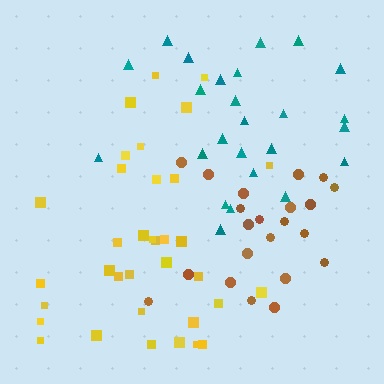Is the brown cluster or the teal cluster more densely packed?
Brown.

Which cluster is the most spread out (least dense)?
Teal.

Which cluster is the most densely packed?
Brown.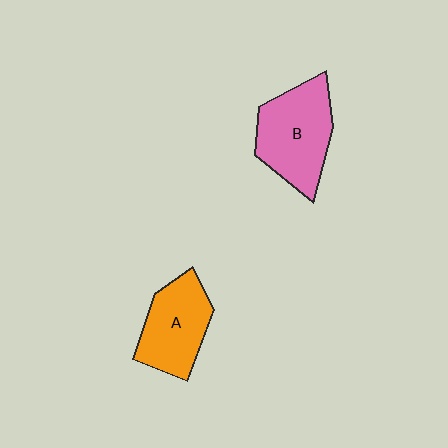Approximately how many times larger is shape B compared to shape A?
Approximately 1.2 times.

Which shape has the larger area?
Shape B (pink).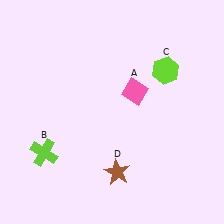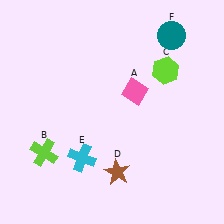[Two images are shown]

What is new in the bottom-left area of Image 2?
A cyan cross (E) was added in the bottom-left area of Image 2.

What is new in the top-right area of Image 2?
A teal circle (F) was added in the top-right area of Image 2.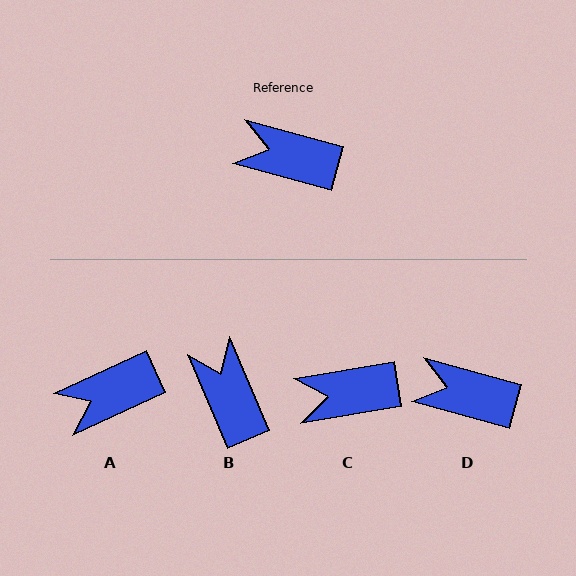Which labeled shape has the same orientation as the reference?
D.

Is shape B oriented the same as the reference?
No, it is off by about 51 degrees.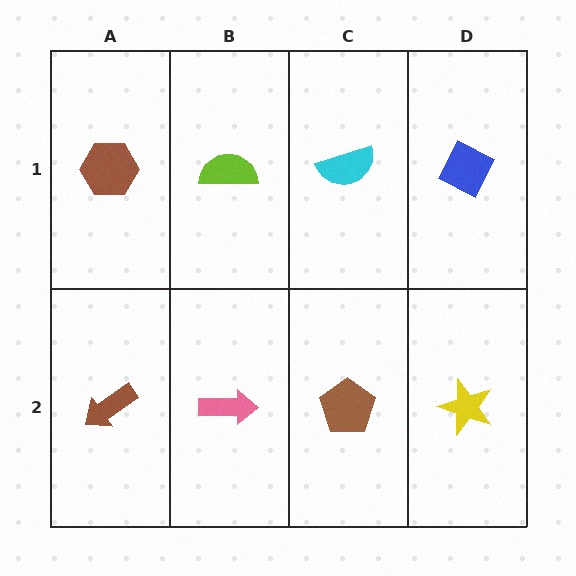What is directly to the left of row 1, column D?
A cyan semicircle.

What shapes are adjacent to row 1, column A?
A brown arrow (row 2, column A), a lime semicircle (row 1, column B).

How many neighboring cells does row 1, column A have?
2.